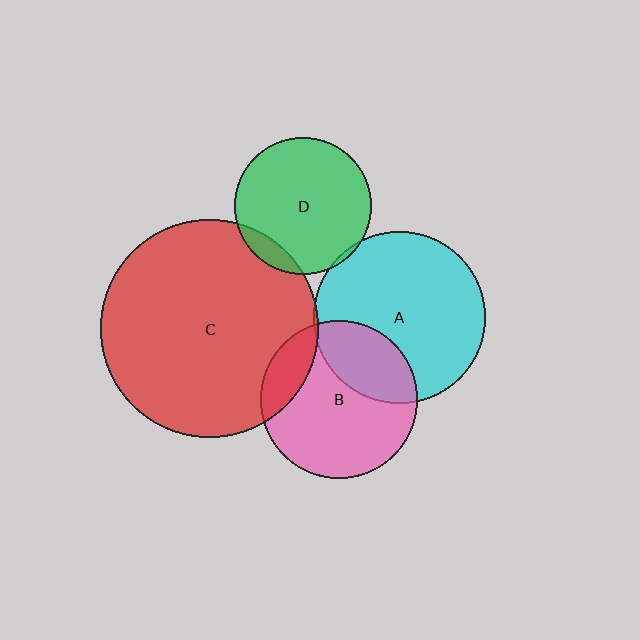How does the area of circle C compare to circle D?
Approximately 2.5 times.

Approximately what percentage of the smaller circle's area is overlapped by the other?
Approximately 15%.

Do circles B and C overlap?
Yes.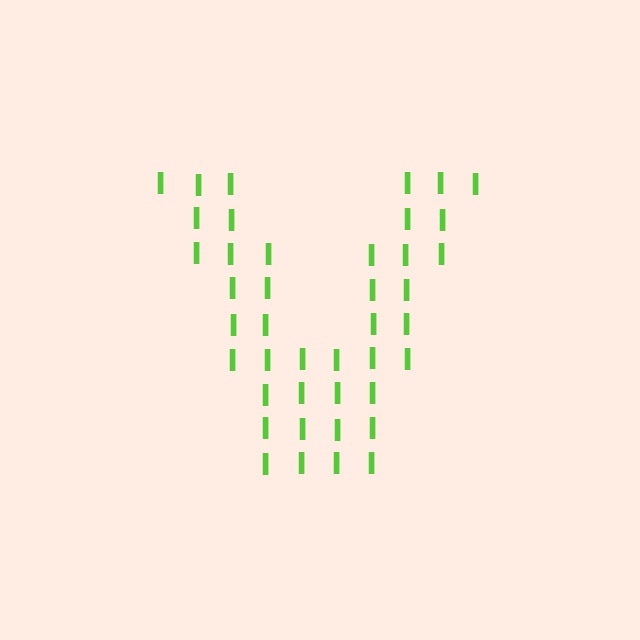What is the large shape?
The large shape is the letter V.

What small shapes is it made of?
It is made of small letter I's.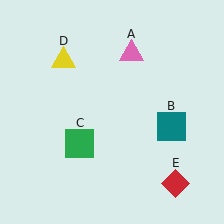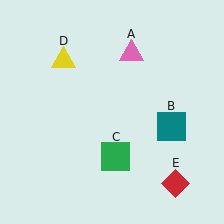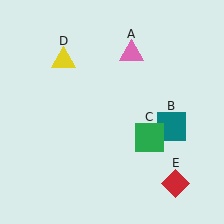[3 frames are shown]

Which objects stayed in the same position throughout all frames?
Pink triangle (object A) and teal square (object B) and yellow triangle (object D) and red diamond (object E) remained stationary.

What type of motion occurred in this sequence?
The green square (object C) rotated counterclockwise around the center of the scene.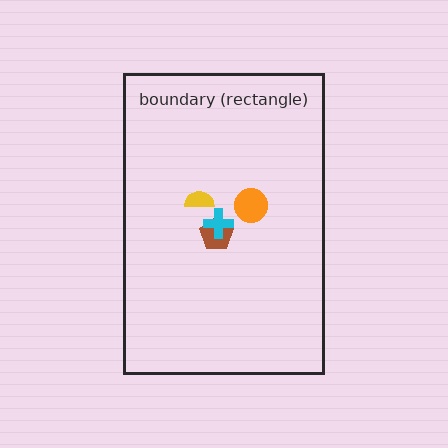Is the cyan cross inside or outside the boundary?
Inside.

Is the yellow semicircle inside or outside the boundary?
Inside.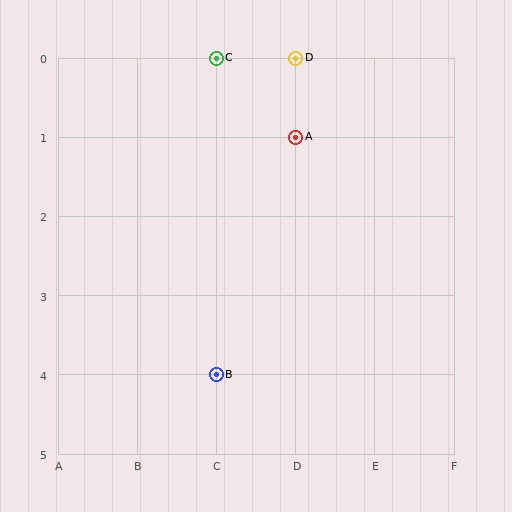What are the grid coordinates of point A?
Point A is at grid coordinates (D, 1).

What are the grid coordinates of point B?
Point B is at grid coordinates (C, 4).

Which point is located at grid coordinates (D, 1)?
Point A is at (D, 1).